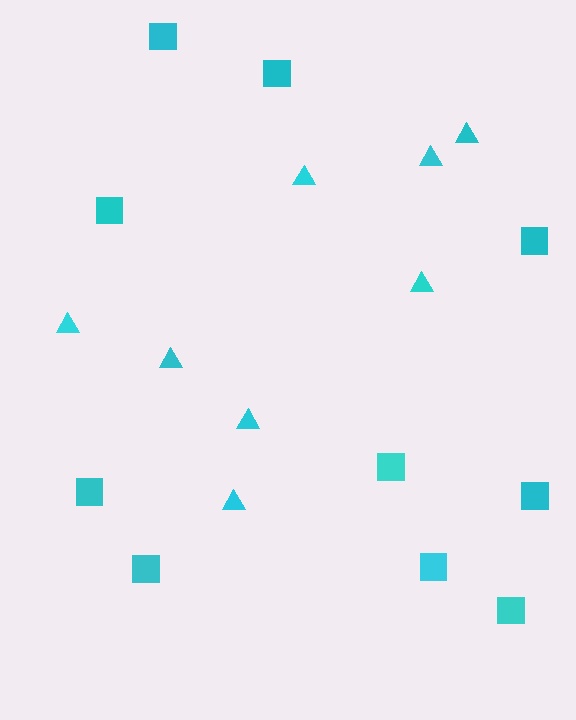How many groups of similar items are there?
There are 2 groups: one group of squares (10) and one group of triangles (8).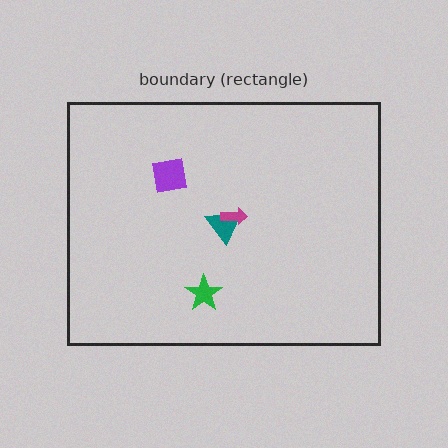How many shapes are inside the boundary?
4 inside, 0 outside.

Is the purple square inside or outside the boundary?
Inside.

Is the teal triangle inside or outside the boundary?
Inside.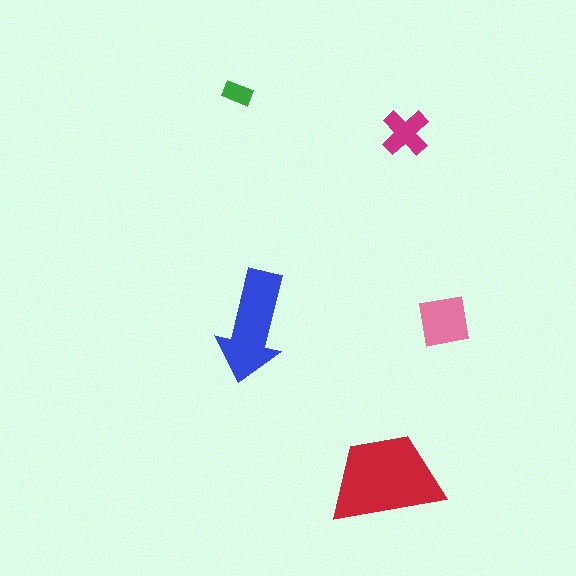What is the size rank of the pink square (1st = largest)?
3rd.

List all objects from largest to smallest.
The red trapezoid, the blue arrow, the pink square, the magenta cross, the green rectangle.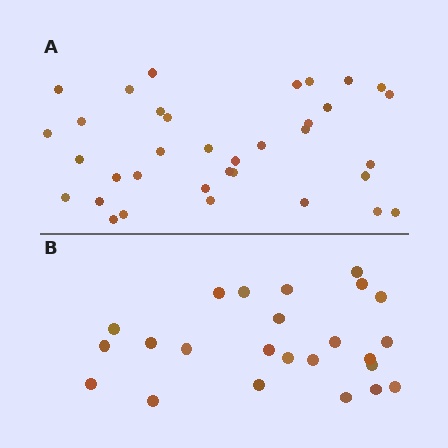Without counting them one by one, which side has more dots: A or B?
Region A (the top region) has more dots.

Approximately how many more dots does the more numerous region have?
Region A has roughly 12 or so more dots than region B.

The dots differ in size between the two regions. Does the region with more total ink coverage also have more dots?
No. Region B has more total ink coverage because its dots are larger, but region A actually contains more individual dots. Total area can be misleading — the number of items is what matters here.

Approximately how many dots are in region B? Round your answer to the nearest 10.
About 20 dots. (The exact count is 24, which rounds to 20.)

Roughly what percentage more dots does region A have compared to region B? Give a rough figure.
About 45% more.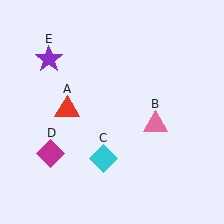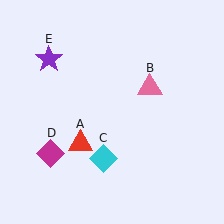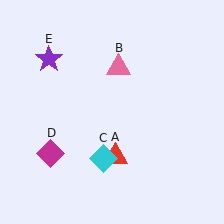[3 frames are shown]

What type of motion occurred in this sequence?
The red triangle (object A), pink triangle (object B) rotated counterclockwise around the center of the scene.